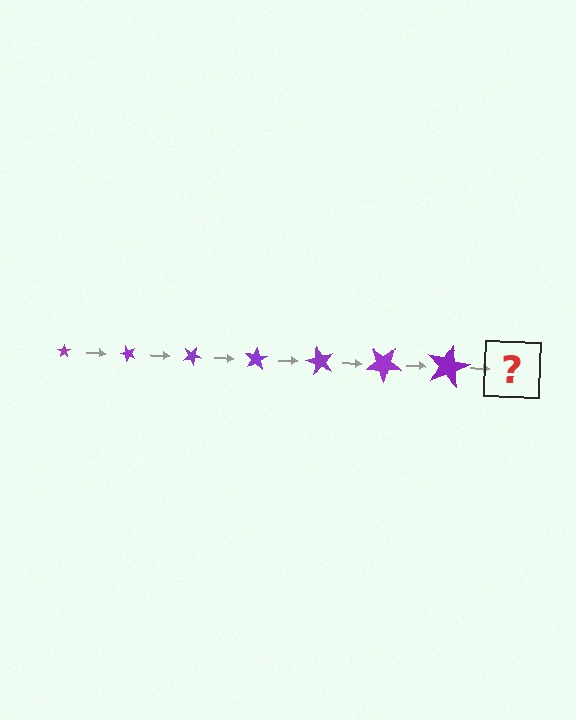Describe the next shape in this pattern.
It should be a star, larger than the previous one and rotated 350 degrees from the start.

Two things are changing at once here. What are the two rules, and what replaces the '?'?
The two rules are that the star grows larger each step and it rotates 50 degrees each step. The '?' should be a star, larger than the previous one and rotated 350 degrees from the start.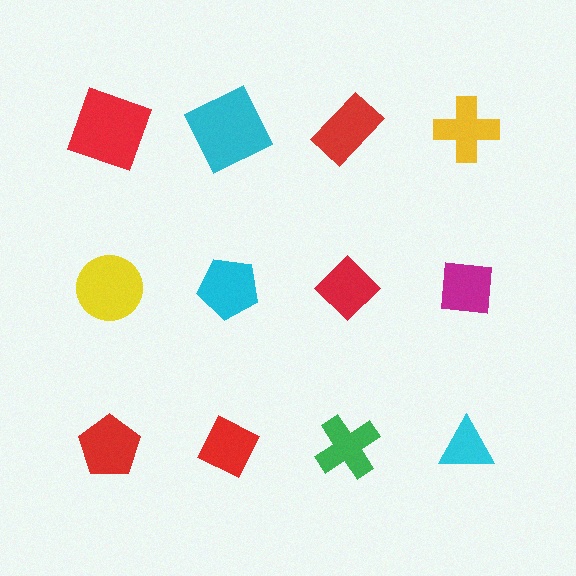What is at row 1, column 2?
A cyan square.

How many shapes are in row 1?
4 shapes.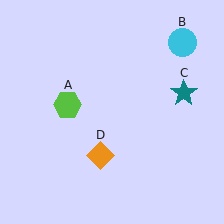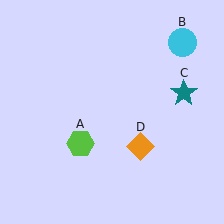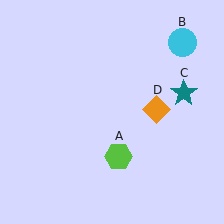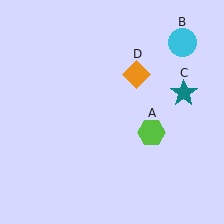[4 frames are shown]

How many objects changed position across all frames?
2 objects changed position: lime hexagon (object A), orange diamond (object D).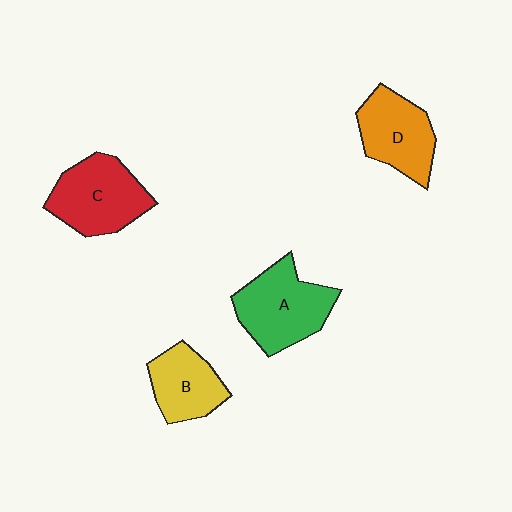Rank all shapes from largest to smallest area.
From largest to smallest: A (green), C (red), D (orange), B (yellow).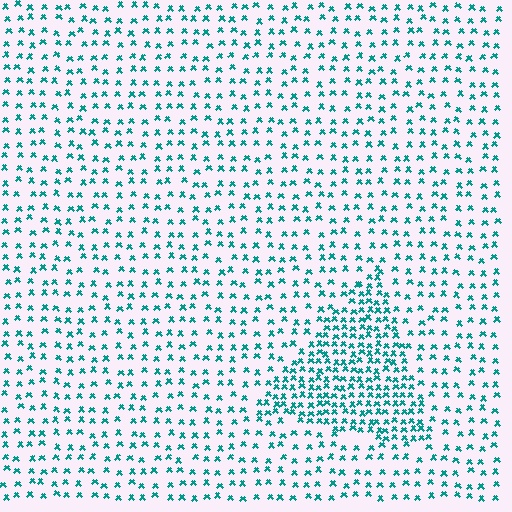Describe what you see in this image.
The image contains small teal elements arranged at two different densities. A triangle-shaped region is visible where the elements are more densely packed than the surrounding area.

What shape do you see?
I see a triangle.